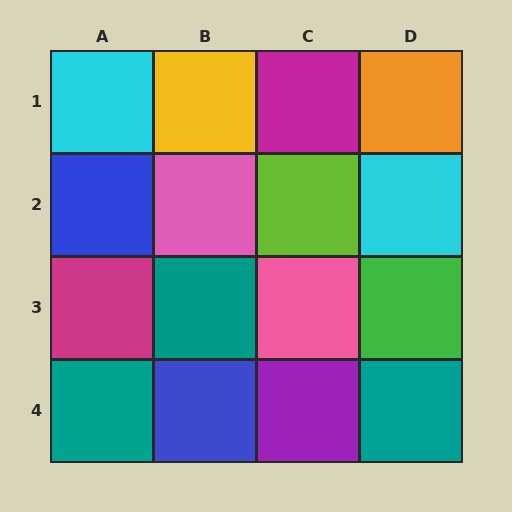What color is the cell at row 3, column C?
Pink.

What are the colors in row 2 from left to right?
Blue, pink, lime, cyan.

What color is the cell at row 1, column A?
Cyan.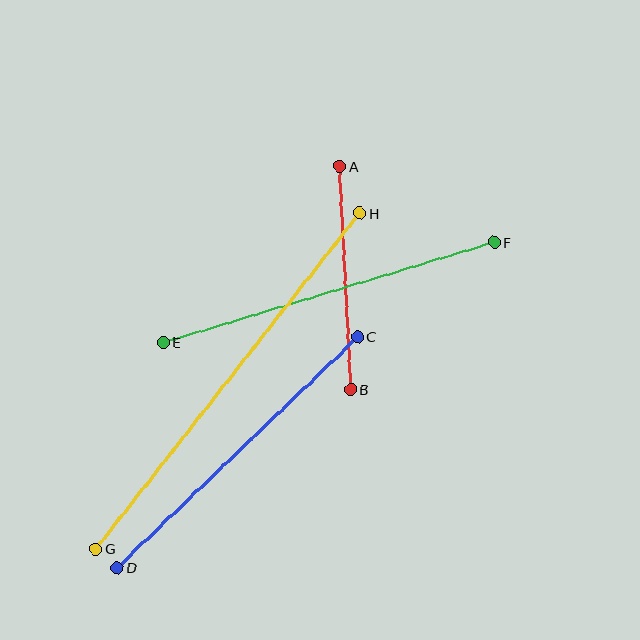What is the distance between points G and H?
The distance is approximately 427 pixels.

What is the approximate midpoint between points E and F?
The midpoint is at approximately (329, 292) pixels.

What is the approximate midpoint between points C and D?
The midpoint is at approximately (237, 452) pixels.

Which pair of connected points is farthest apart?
Points G and H are farthest apart.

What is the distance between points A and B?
The distance is approximately 223 pixels.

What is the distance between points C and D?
The distance is approximately 334 pixels.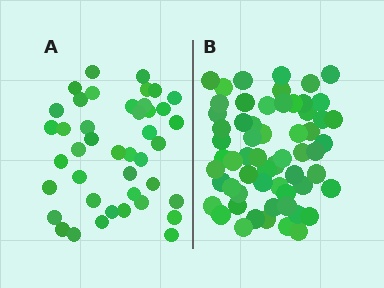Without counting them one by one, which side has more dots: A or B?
Region B (the right region) has more dots.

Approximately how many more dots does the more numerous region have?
Region B has approximately 20 more dots than region A.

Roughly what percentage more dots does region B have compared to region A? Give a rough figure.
About 45% more.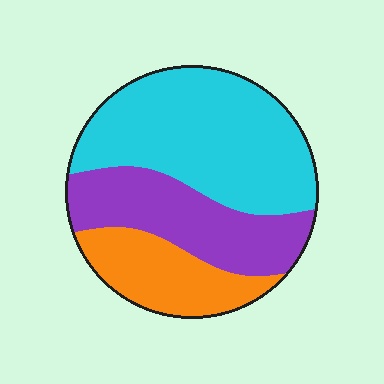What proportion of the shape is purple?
Purple covers 30% of the shape.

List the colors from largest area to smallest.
From largest to smallest: cyan, purple, orange.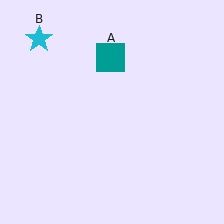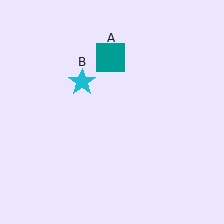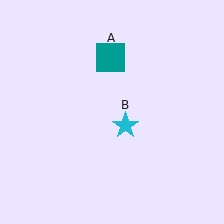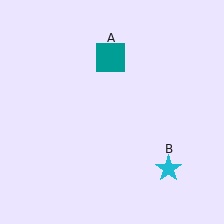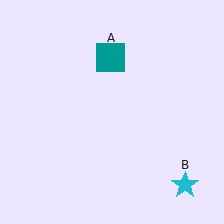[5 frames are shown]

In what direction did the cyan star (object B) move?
The cyan star (object B) moved down and to the right.